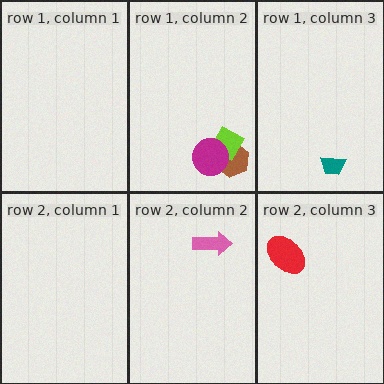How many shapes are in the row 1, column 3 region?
1.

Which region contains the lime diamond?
The row 1, column 2 region.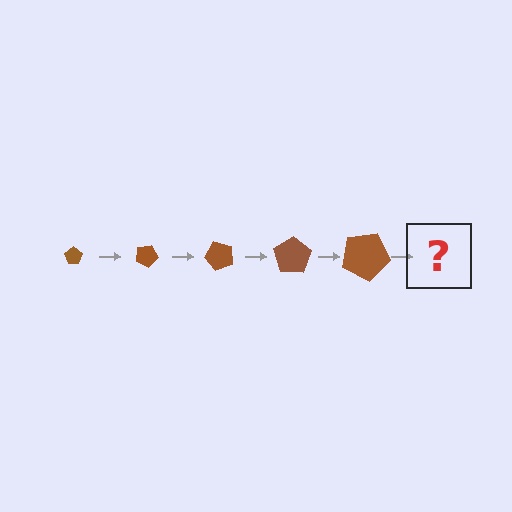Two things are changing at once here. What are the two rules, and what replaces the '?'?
The two rules are that the pentagon grows larger each step and it rotates 25 degrees each step. The '?' should be a pentagon, larger than the previous one and rotated 125 degrees from the start.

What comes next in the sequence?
The next element should be a pentagon, larger than the previous one and rotated 125 degrees from the start.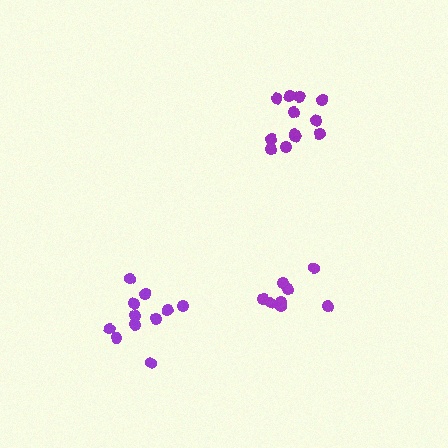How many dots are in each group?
Group 1: 8 dots, Group 2: 11 dots, Group 3: 12 dots (31 total).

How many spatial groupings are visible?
There are 3 spatial groupings.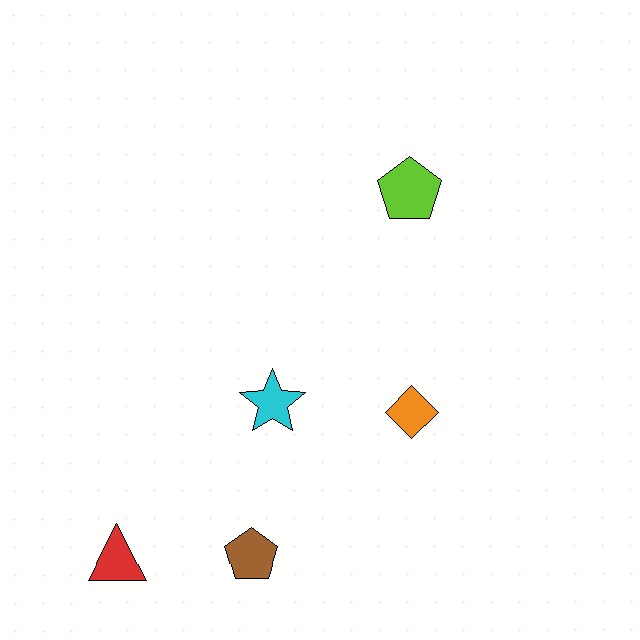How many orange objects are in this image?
There is 1 orange object.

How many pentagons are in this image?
There are 2 pentagons.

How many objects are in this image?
There are 5 objects.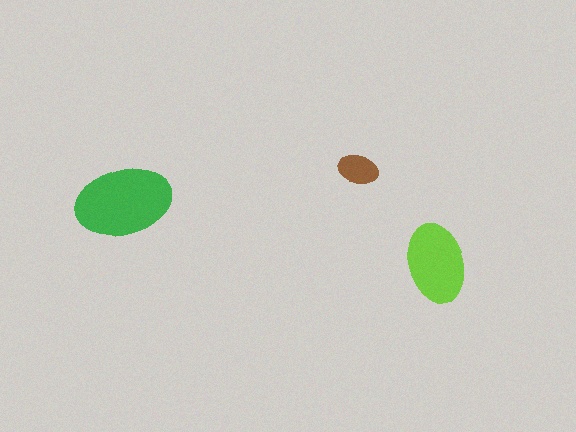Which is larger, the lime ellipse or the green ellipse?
The green one.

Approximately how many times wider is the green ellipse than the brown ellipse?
About 2.5 times wider.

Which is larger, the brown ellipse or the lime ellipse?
The lime one.